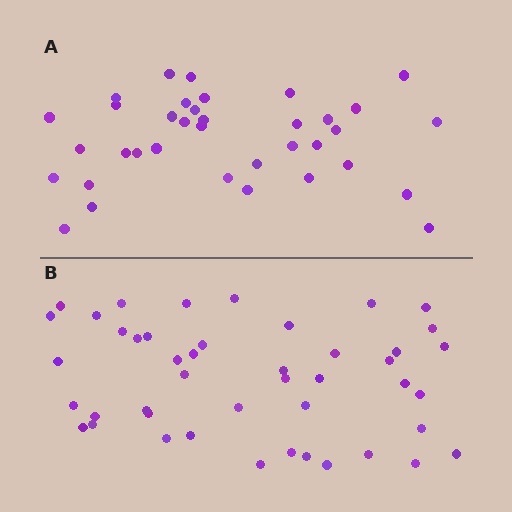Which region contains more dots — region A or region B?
Region B (the bottom region) has more dots.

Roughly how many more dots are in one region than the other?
Region B has roughly 8 or so more dots than region A.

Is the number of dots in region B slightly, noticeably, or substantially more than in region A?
Region B has noticeably more, but not dramatically so. The ratio is roughly 1.2 to 1.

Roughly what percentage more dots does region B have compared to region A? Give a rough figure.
About 25% more.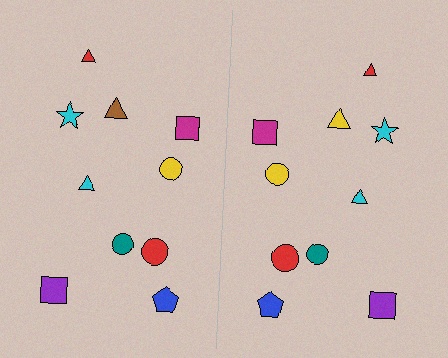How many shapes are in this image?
There are 20 shapes in this image.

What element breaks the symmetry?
The yellow triangle on the right side breaks the symmetry — its mirror counterpart is brown.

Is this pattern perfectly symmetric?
No, the pattern is not perfectly symmetric. The yellow triangle on the right side breaks the symmetry — its mirror counterpart is brown.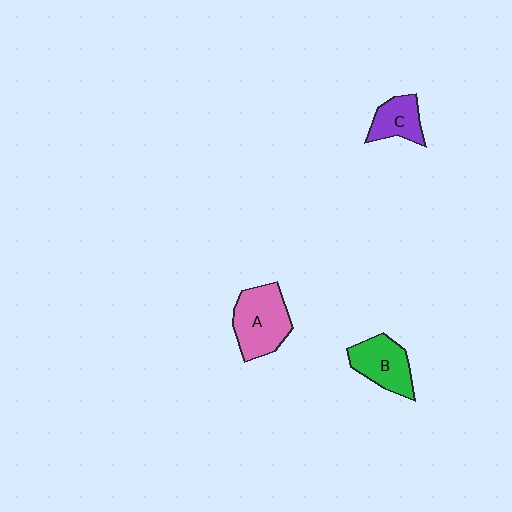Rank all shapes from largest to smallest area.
From largest to smallest: A (pink), B (green), C (purple).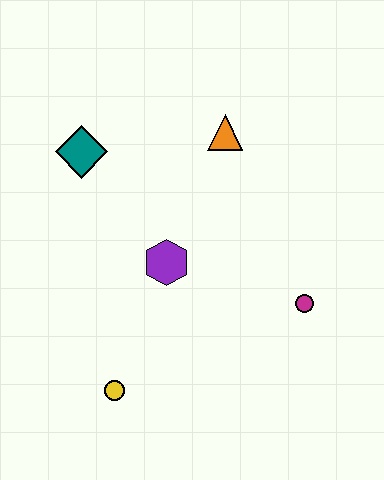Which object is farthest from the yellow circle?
The orange triangle is farthest from the yellow circle.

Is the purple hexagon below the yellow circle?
No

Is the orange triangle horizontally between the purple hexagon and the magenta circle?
Yes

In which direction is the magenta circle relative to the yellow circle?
The magenta circle is to the right of the yellow circle.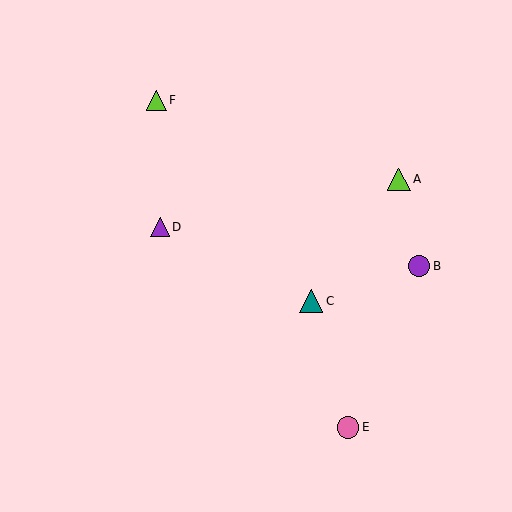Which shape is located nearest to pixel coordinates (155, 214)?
The purple triangle (labeled D) at (160, 227) is nearest to that location.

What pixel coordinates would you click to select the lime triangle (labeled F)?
Click at (156, 100) to select the lime triangle F.